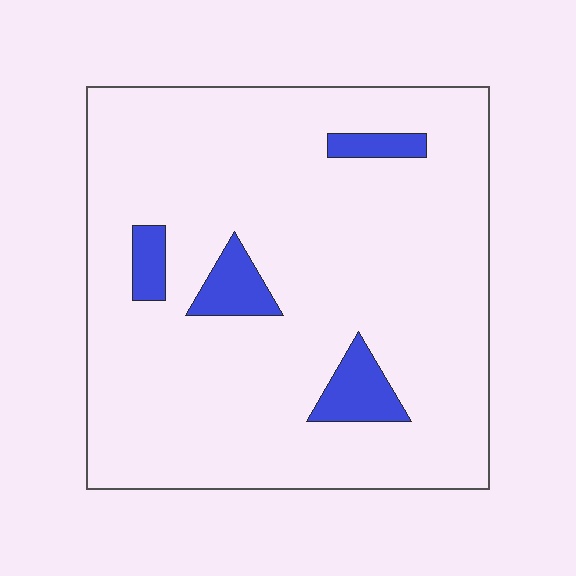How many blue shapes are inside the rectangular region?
4.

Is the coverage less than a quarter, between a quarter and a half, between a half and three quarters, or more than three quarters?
Less than a quarter.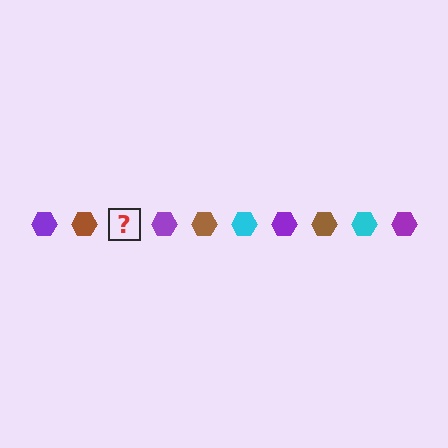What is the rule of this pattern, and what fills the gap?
The rule is that the pattern cycles through purple, brown, cyan hexagons. The gap should be filled with a cyan hexagon.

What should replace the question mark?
The question mark should be replaced with a cyan hexagon.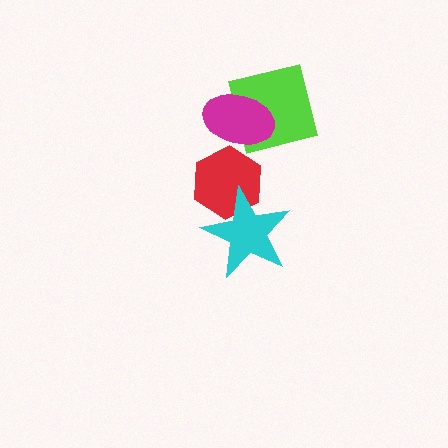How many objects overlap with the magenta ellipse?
2 objects overlap with the magenta ellipse.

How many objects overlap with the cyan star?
1 object overlaps with the cyan star.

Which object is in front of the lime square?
The magenta ellipse is in front of the lime square.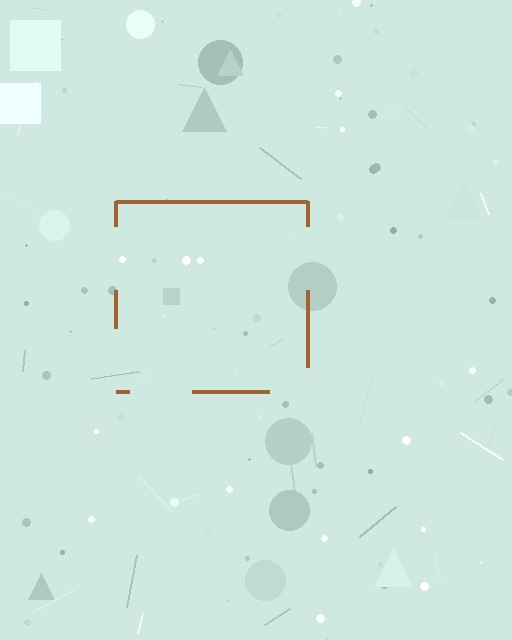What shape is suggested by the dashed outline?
The dashed outline suggests a square.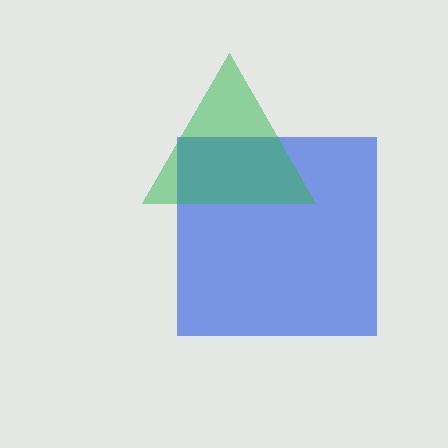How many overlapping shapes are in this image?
There are 2 overlapping shapes in the image.